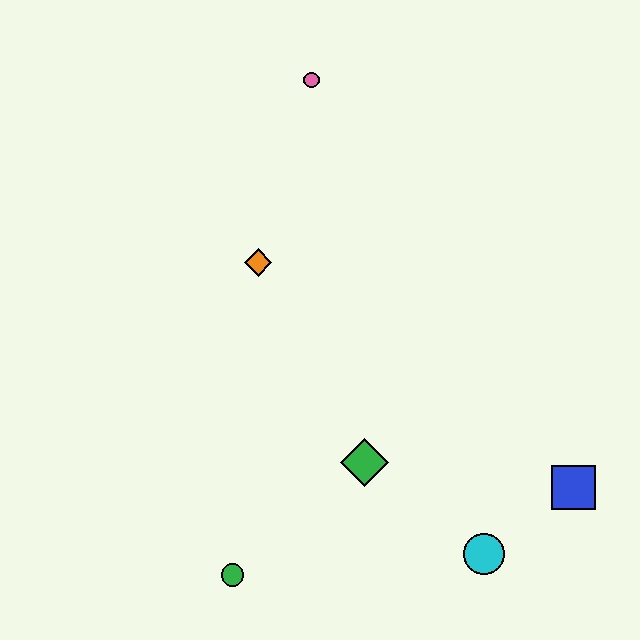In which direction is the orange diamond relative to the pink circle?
The orange diamond is below the pink circle.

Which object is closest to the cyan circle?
The blue square is closest to the cyan circle.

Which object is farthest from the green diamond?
The pink circle is farthest from the green diamond.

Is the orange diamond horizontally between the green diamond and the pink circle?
No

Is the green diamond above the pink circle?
No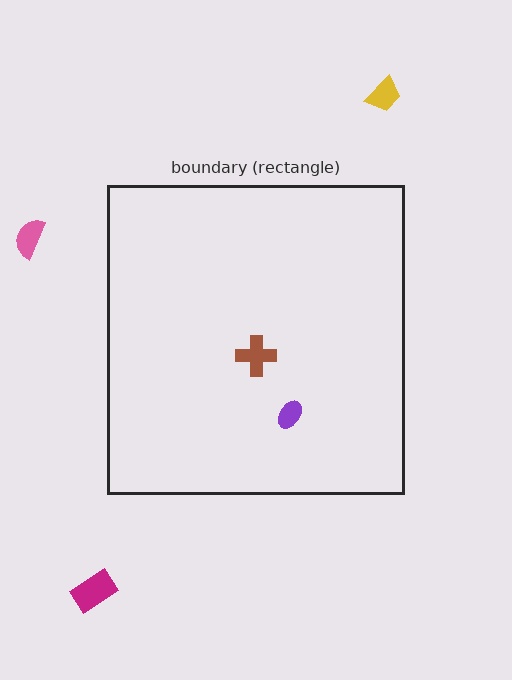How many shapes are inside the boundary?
2 inside, 3 outside.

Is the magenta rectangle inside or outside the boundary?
Outside.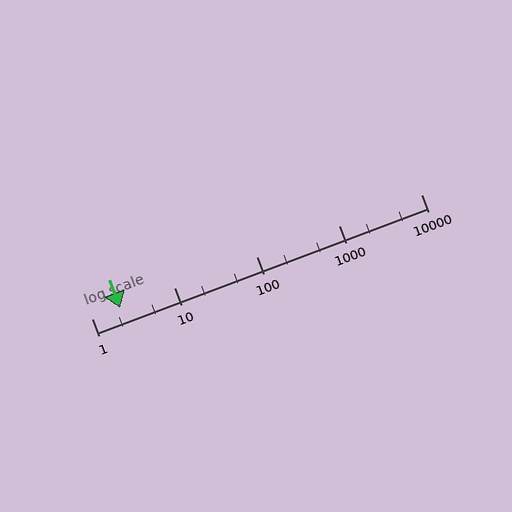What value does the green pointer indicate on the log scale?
The pointer indicates approximately 2.2.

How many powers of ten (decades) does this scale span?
The scale spans 4 decades, from 1 to 10000.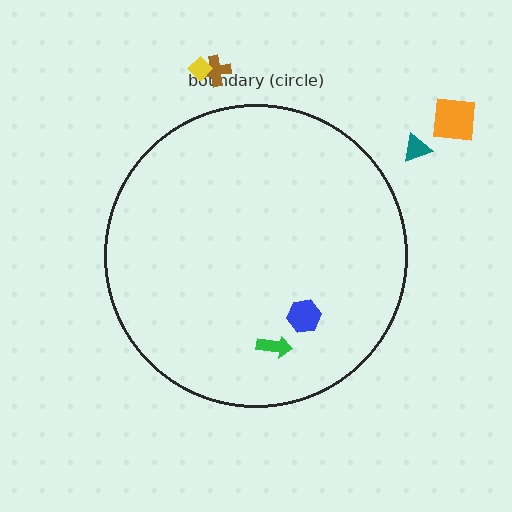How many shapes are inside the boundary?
2 inside, 4 outside.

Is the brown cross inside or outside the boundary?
Outside.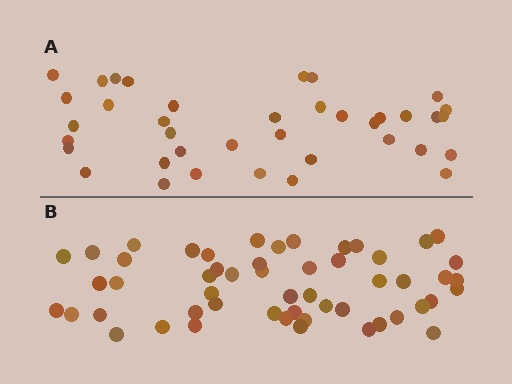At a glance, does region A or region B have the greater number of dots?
Region B (the bottom region) has more dots.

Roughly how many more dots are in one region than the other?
Region B has approximately 15 more dots than region A.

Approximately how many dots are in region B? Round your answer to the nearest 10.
About 50 dots. (The exact count is 53, which rounds to 50.)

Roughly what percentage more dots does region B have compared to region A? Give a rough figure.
About 40% more.